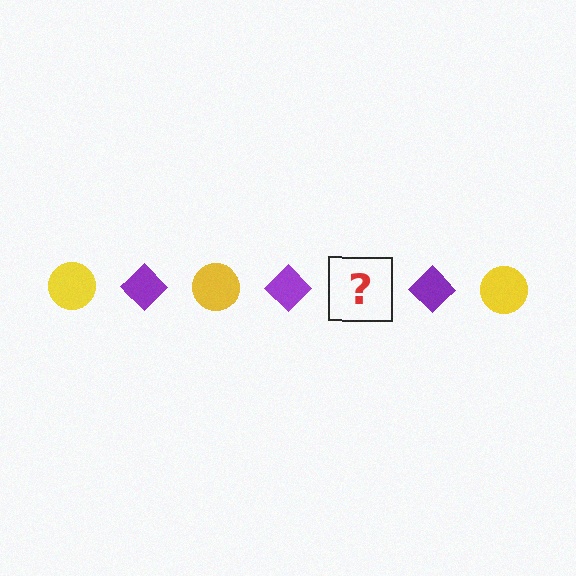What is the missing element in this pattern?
The missing element is a yellow circle.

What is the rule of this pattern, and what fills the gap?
The rule is that the pattern alternates between yellow circle and purple diamond. The gap should be filled with a yellow circle.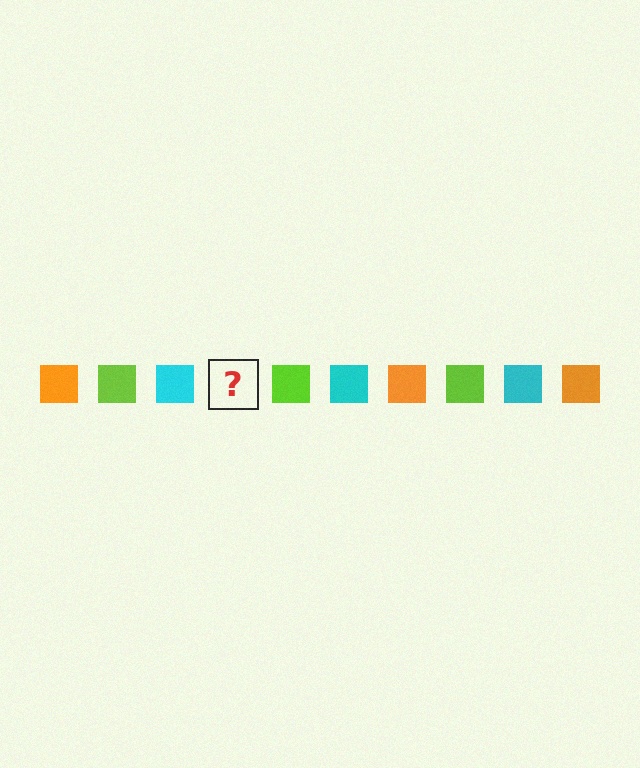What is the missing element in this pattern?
The missing element is an orange square.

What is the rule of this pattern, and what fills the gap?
The rule is that the pattern cycles through orange, lime, cyan squares. The gap should be filled with an orange square.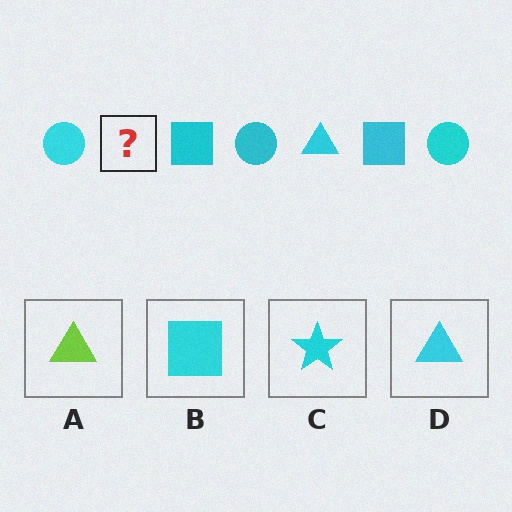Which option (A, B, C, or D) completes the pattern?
D.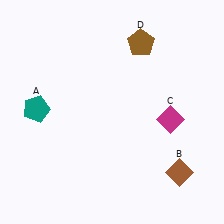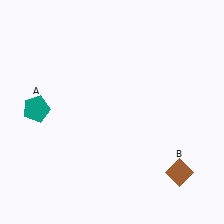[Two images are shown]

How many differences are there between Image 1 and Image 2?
There are 2 differences between the two images.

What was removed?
The magenta diamond (C), the brown pentagon (D) were removed in Image 2.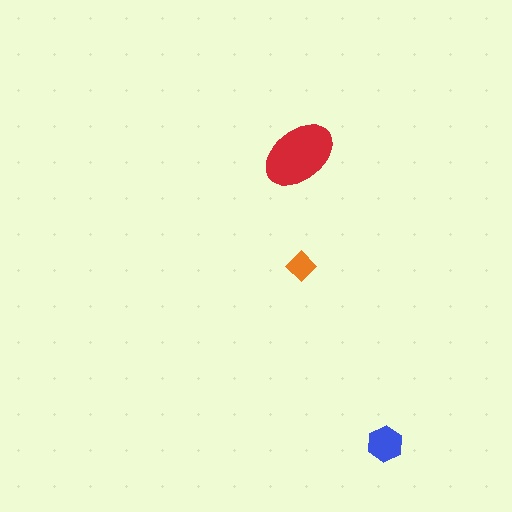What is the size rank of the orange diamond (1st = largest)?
3rd.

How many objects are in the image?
There are 3 objects in the image.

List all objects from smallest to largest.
The orange diamond, the blue hexagon, the red ellipse.